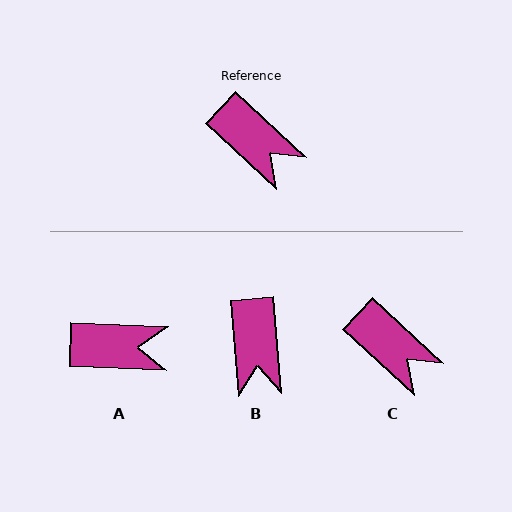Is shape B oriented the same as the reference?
No, it is off by about 42 degrees.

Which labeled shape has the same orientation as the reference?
C.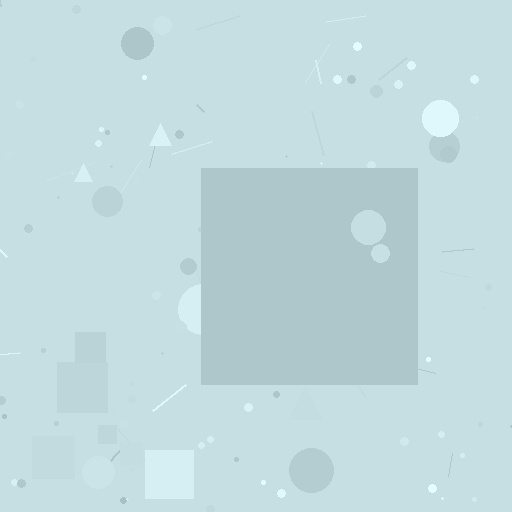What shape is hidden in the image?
A square is hidden in the image.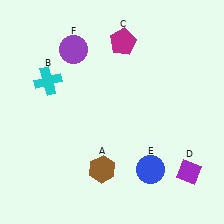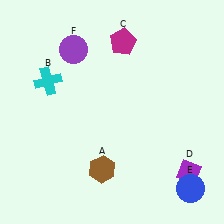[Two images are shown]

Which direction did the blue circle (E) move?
The blue circle (E) moved right.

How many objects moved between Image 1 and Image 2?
1 object moved between the two images.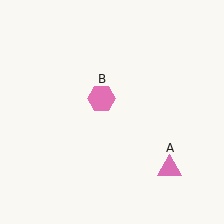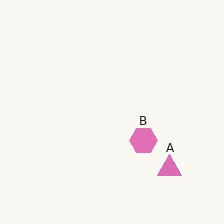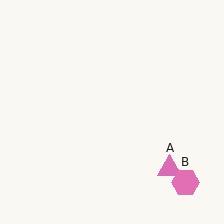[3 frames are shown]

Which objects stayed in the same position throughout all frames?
Pink triangle (object A) remained stationary.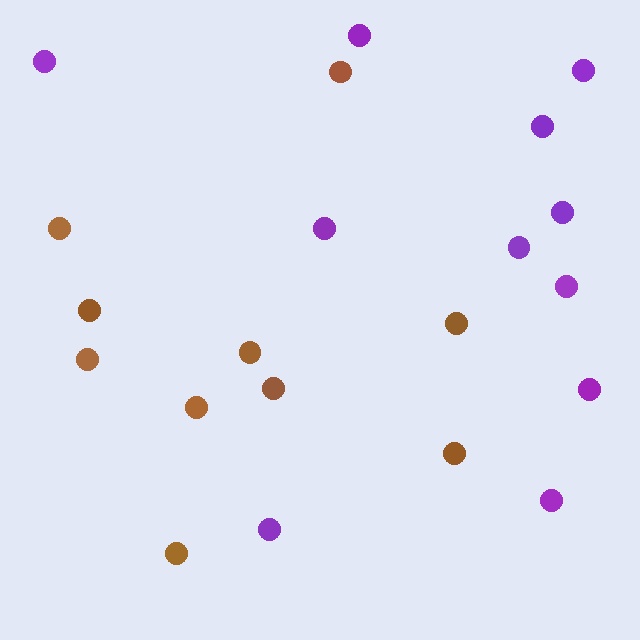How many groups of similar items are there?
There are 2 groups: one group of brown circles (10) and one group of purple circles (11).